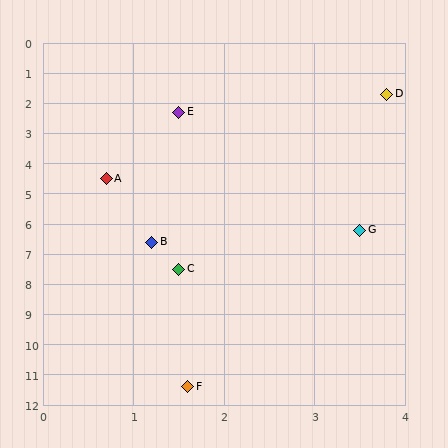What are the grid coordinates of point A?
Point A is at approximately (0.7, 4.5).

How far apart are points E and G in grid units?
Points E and G are about 4.4 grid units apart.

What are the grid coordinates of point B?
Point B is at approximately (1.2, 6.6).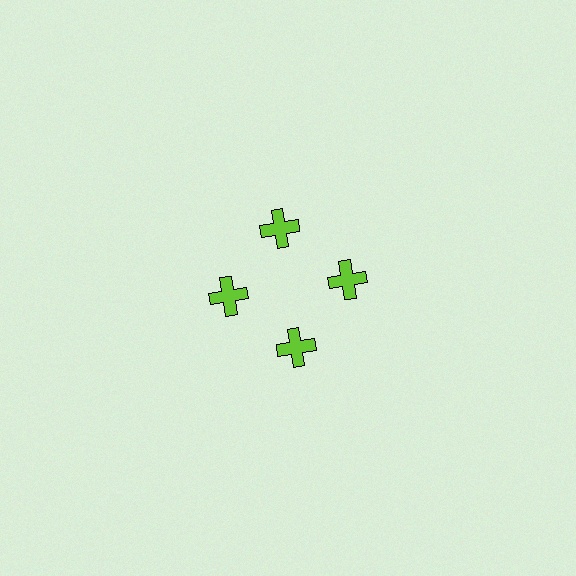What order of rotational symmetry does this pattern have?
This pattern has 4-fold rotational symmetry.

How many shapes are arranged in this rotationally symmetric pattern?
There are 4 shapes, arranged in 4 groups of 1.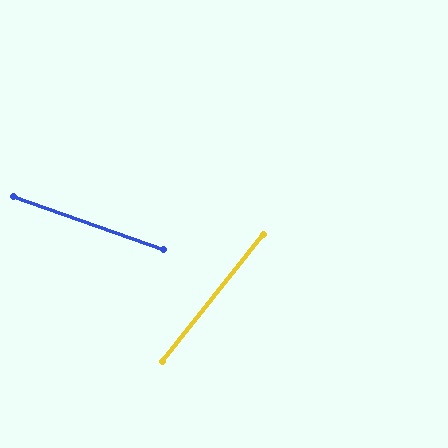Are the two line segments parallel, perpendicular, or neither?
Neither parallel nor perpendicular — they differ by about 71°.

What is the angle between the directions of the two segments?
Approximately 71 degrees.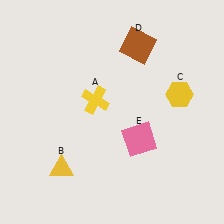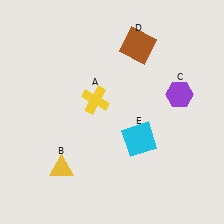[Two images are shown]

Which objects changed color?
C changed from yellow to purple. E changed from pink to cyan.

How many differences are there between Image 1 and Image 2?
There are 2 differences between the two images.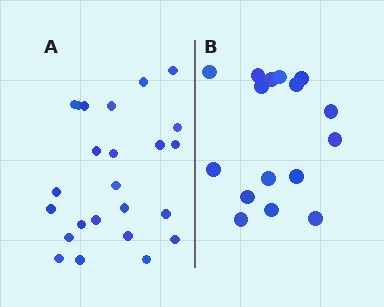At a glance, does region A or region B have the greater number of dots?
Region A (the left region) has more dots.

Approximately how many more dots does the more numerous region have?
Region A has roughly 8 or so more dots than region B.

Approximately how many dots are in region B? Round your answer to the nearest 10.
About 20 dots. (The exact count is 16, which rounds to 20.)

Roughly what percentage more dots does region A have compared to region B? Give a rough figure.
About 50% more.